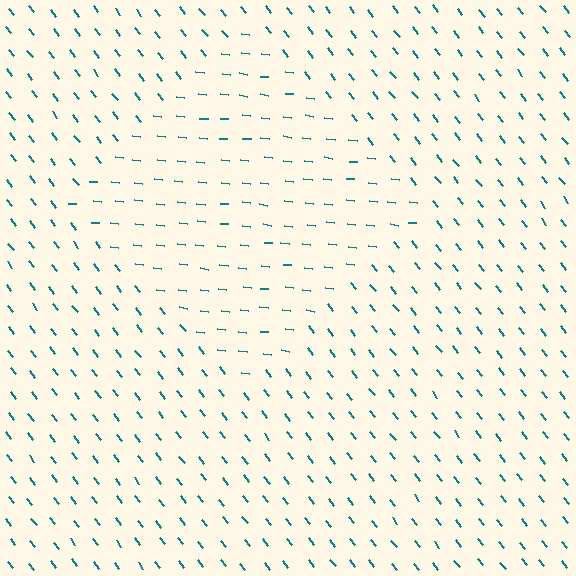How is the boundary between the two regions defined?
The boundary is defined purely by a change in line orientation (approximately 45 degrees difference). All lines are the same color and thickness.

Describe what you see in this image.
The image is filled with small teal line segments. A diamond region in the image has lines oriented differently from the surrounding lines, creating a visible texture boundary.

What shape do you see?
I see a diamond.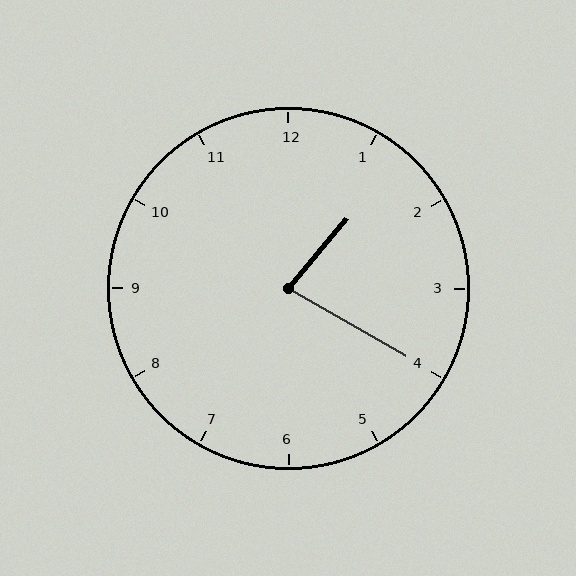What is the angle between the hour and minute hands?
Approximately 80 degrees.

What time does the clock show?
1:20.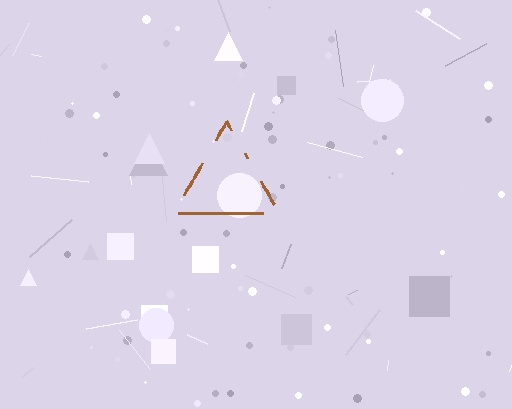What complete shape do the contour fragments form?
The contour fragments form a triangle.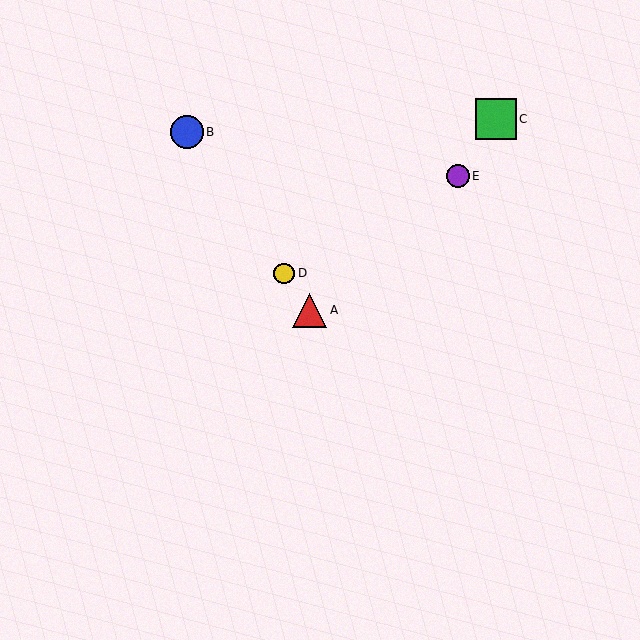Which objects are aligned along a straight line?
Objects A, B, D are aligned along a straight line.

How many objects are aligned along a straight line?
3 objects (A, B, D) are aligned along a straight line.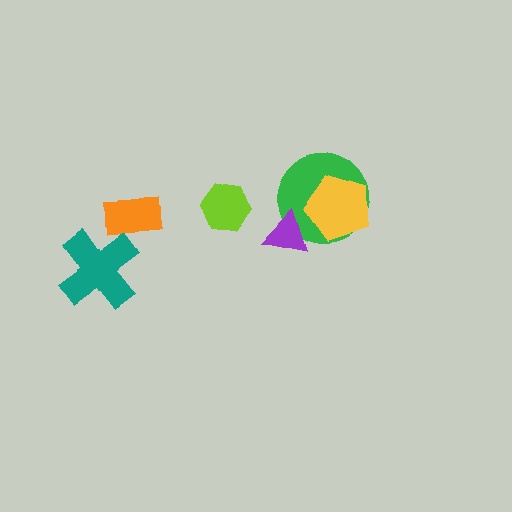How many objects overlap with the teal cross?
0 objects overlap with the teal cross.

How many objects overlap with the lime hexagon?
0 objects overlap with the lime hexagon.